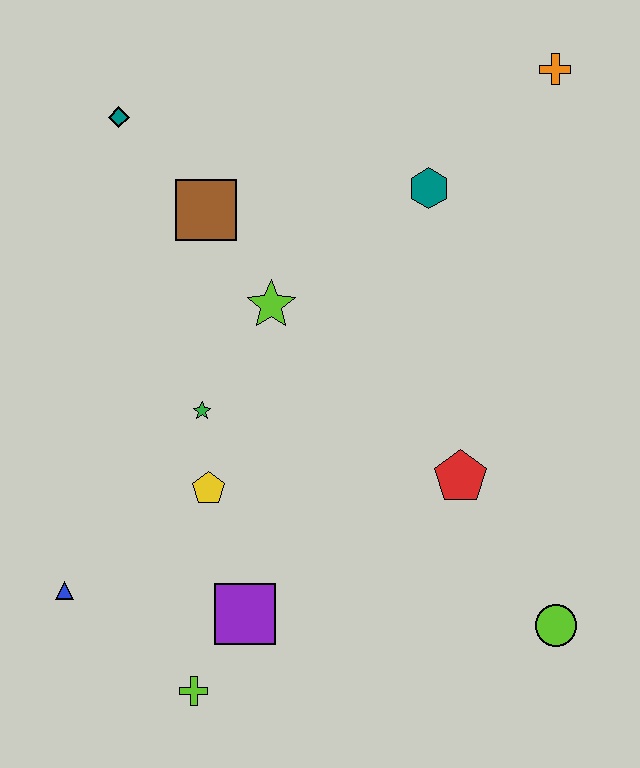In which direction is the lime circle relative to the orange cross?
The lime circle is below the orange cross.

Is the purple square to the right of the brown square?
Yes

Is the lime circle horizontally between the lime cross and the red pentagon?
No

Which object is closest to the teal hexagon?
The orange cross is closest to the teal hexagon.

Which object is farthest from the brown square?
The lime circle is farthest from the brown square.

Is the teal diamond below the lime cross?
No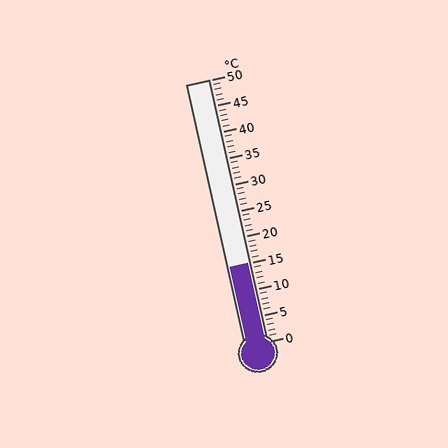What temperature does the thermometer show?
The thermometer shows approximately 15°C.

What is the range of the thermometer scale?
The thermometer scale ranges from 0°C to 50°C.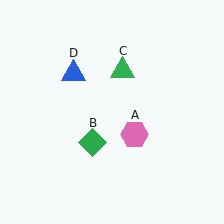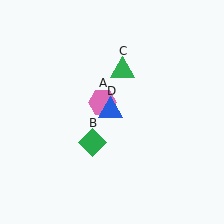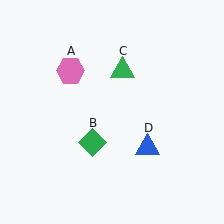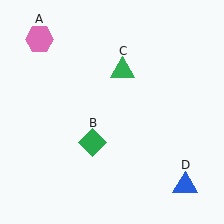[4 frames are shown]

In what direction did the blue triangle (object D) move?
The blue triangle (object D) moved down and to the right.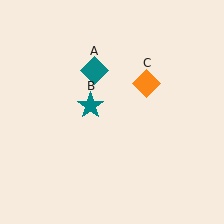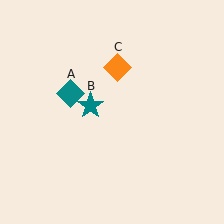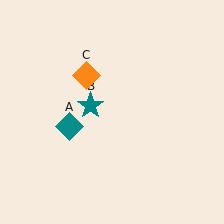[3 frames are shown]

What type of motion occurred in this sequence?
The teal diamond (object A), orange diamond (object C) rotated counterclockwise around the center of the scene.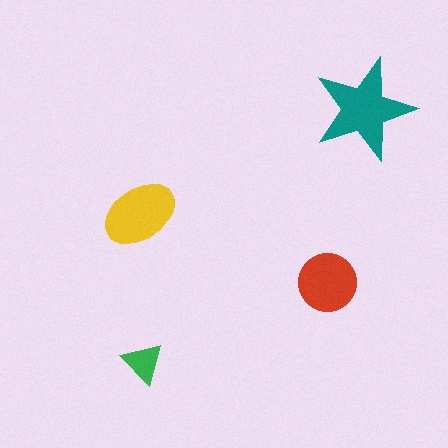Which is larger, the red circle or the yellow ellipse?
The yellow ellipse.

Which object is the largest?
The teal star.